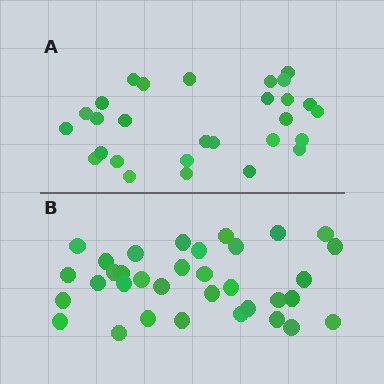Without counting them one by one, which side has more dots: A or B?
Region B (the bottom region) has more dots.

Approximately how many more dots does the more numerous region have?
Region B has about 6 more dots than region A.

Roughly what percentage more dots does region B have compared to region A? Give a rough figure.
About 20% more.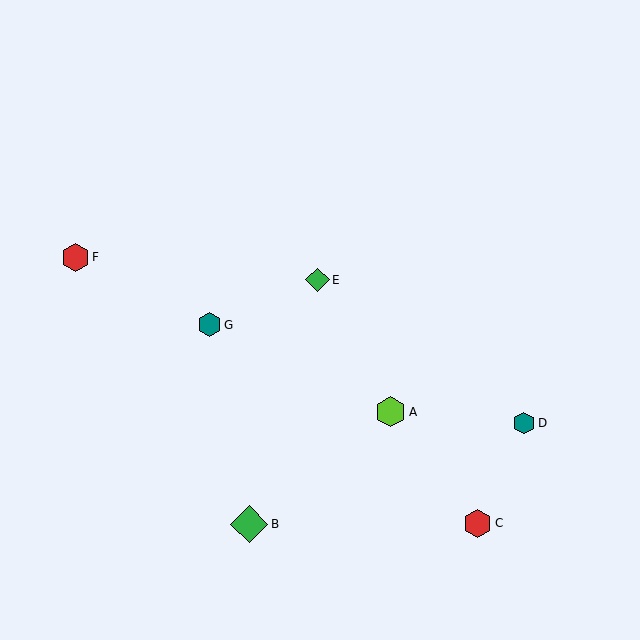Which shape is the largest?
The green diamond (labeled B) is the largest.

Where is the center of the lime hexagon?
The center of the lime hexagon is at (391, 412).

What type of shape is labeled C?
Shape C is a red hexagon.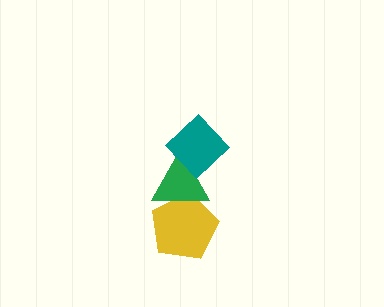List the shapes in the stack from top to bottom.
From top to bottom: the teal diamond, the green triangle, the yellow pentagon.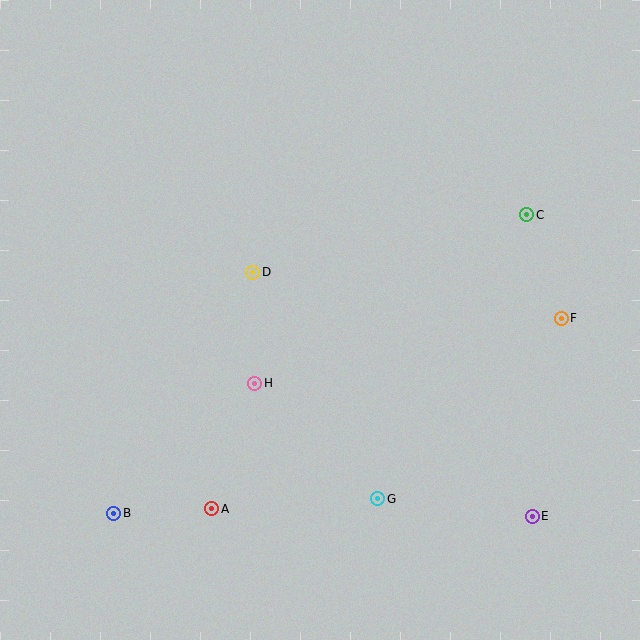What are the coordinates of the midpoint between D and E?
The midpoint between D and E is at (392, 394).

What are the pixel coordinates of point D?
Point D is at (253, 272).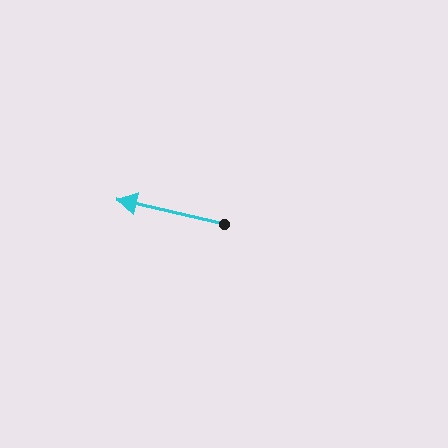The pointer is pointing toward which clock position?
Roughly 9 o'clock.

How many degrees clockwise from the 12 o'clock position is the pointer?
Approximately 283 degrees.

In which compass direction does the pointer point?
West.